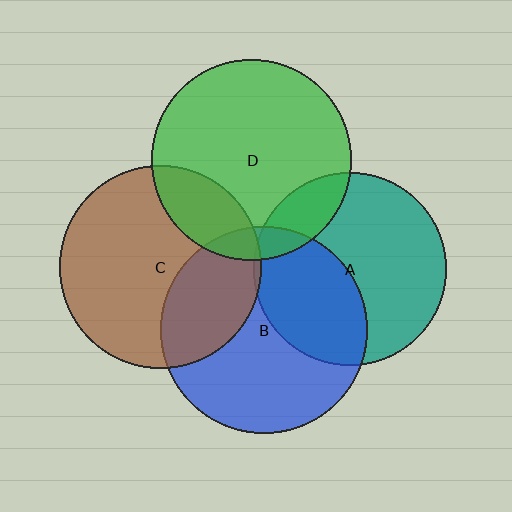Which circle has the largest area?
Circle B (blue).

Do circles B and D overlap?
Yes.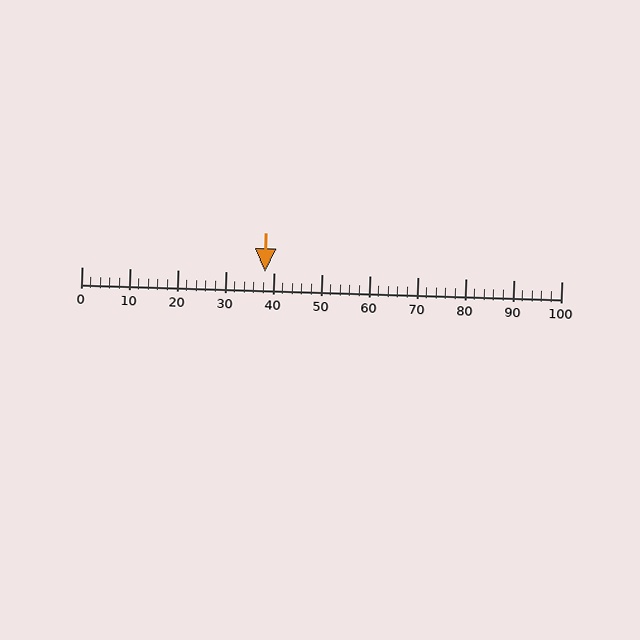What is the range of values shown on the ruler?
The ruler shows values from 0 to 100.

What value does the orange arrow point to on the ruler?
The orange arrow points to approximately 38.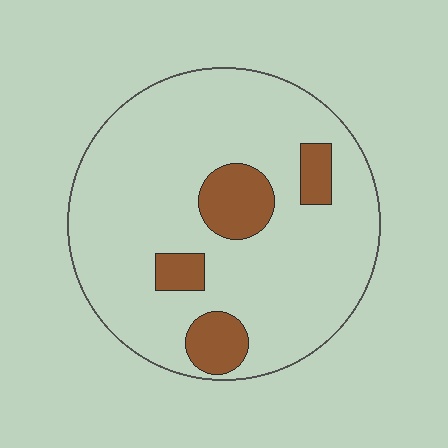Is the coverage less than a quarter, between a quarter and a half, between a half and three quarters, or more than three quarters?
Less than a quarter.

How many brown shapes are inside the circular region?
4.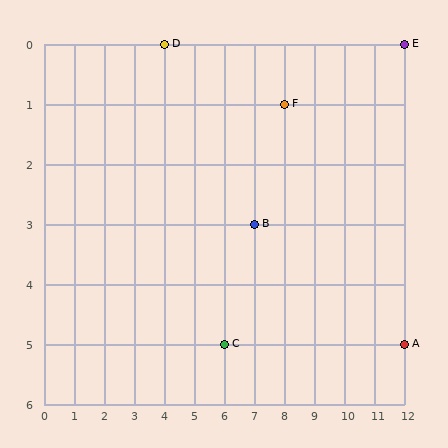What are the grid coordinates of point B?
Point B is at grid coordinates (7, 3).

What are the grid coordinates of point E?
Point E is at grid coordinates (12, 0).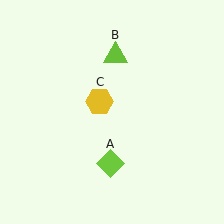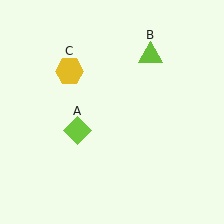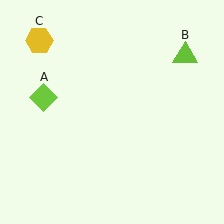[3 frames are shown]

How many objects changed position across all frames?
3 objects changed position: lime diamond (object A), lime triangle (object B), yellow hexagon (object C).